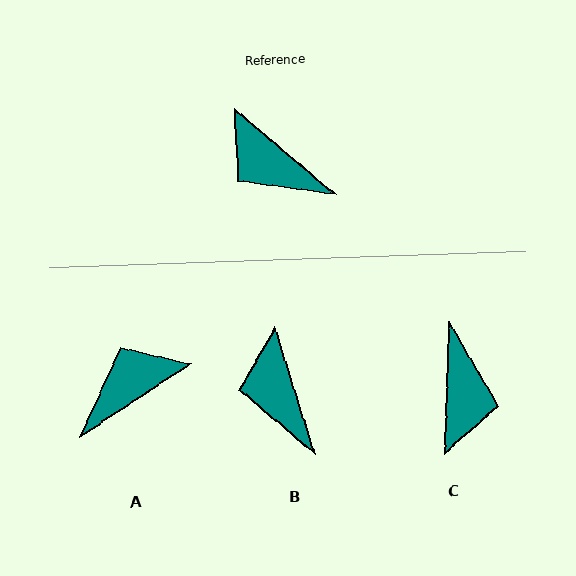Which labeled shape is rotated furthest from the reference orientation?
C, about 129 degrees away.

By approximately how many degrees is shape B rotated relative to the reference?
Approximately 32 degrees clockwise.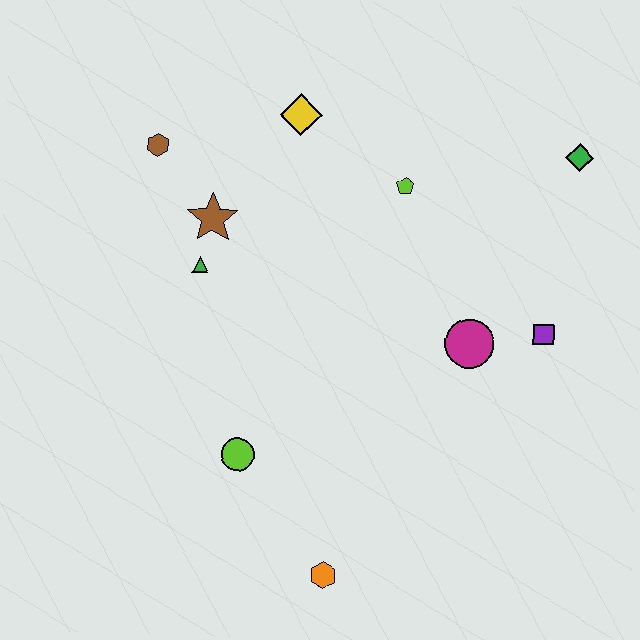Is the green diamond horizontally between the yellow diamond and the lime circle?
No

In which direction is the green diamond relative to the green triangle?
The green diamond is to the right of the green triangle.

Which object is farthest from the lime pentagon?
The orange hexagon is farthest from the lime pentagon.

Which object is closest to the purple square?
The magenta circle is closest to the purple square.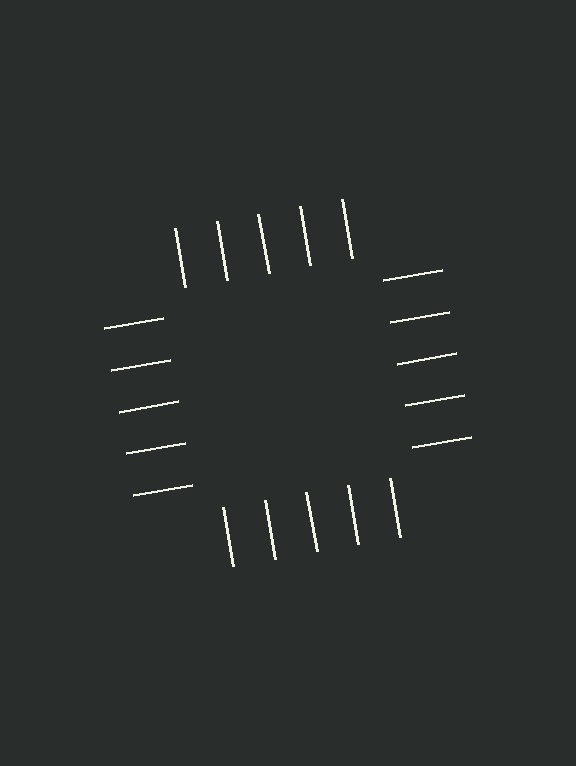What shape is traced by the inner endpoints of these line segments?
An illusory square — the line segments terminate on its edges but no continuous stroke is drawn.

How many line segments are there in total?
20 — 5 along each of the 4 edges.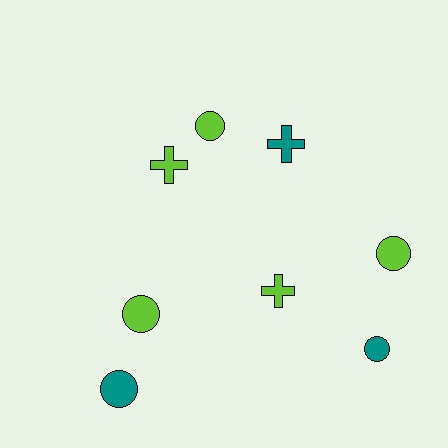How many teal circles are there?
There are 2 teal circles.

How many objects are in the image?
There are 8 objects.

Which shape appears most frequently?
Circle, with 5 objects.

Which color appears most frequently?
Lime, with 5 objects.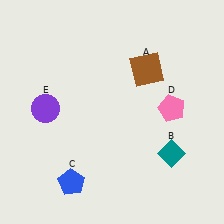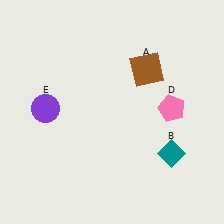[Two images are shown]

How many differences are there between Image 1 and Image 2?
There is 1 difference between the two images.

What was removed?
The blue pentagon (C) was removed in Image 2.